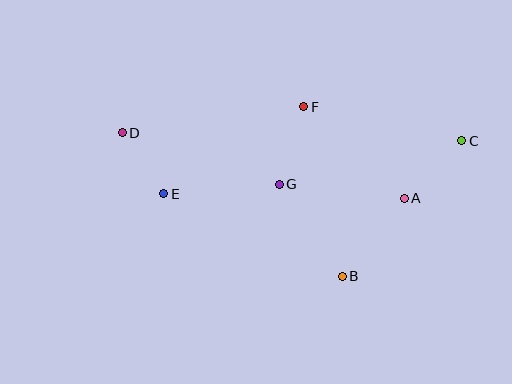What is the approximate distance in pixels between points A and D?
The distance between A and D is approximately 290 pixels.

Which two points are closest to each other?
Points D and E are closest to each other.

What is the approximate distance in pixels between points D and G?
The distance between D and G is approximately 165 pixels.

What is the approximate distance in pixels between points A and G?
The distance between A and G is approximately 126 pixels.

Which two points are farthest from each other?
Points C and D are farthest from each other.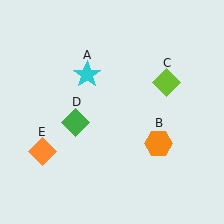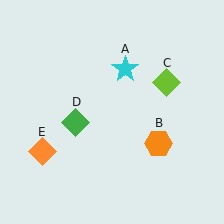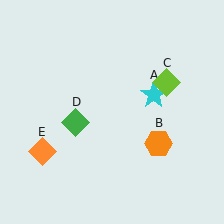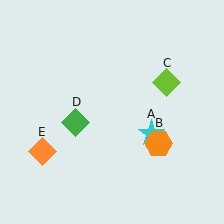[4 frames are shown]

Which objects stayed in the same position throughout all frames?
Orange hexagon (object B) and lime diamond (object C) and green diamond (object D) and orange diamond (object E) remained stationary.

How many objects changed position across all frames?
1 object changed position: cyan star (object A).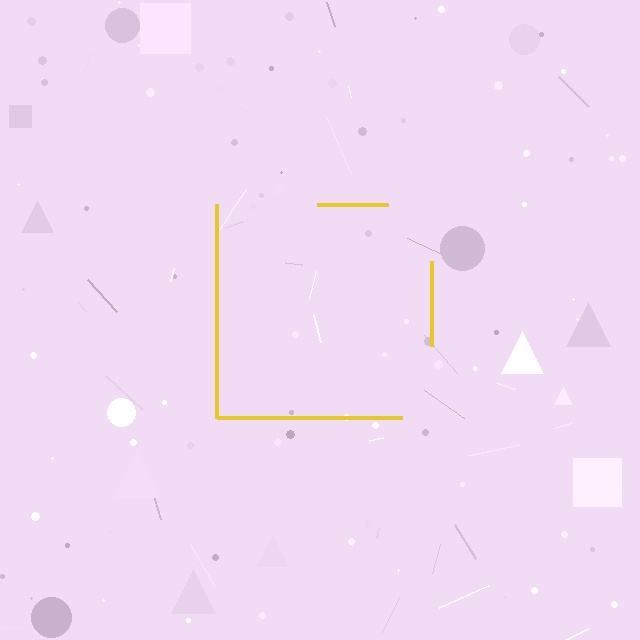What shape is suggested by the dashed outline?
The dashed outline suggests a square.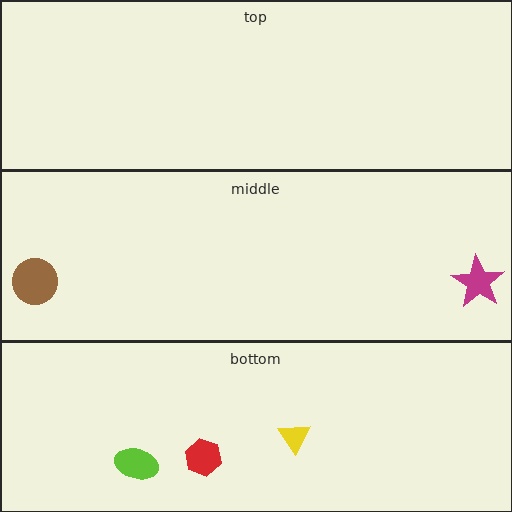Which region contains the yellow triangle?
The bottom region.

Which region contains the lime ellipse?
The bottom region.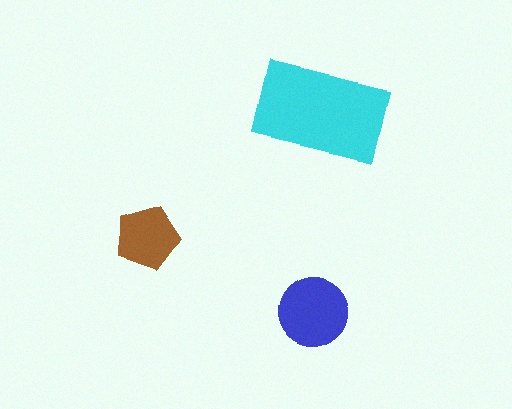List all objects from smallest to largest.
The brown pentagon, the blue circle, the cyan rectangle.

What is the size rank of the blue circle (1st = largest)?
2nd.